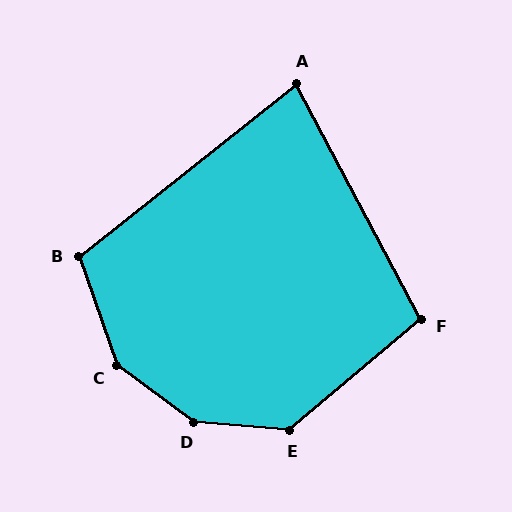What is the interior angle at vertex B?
Approximately 109 degrees (obtuse).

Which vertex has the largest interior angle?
D, at approximately 149 degrees.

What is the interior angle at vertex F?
Approximately 102 degrees (obtuse).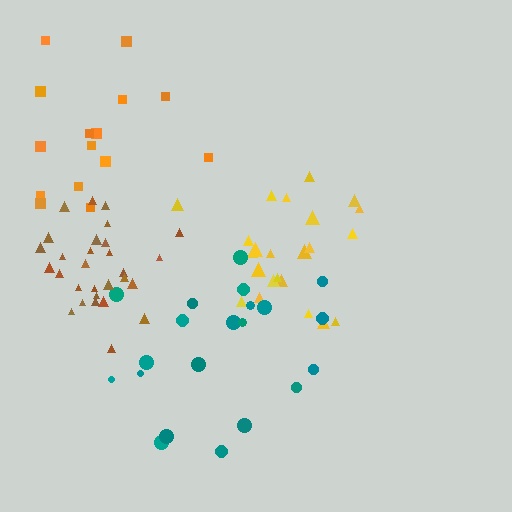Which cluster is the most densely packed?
Brown.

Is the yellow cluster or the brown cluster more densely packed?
Brown.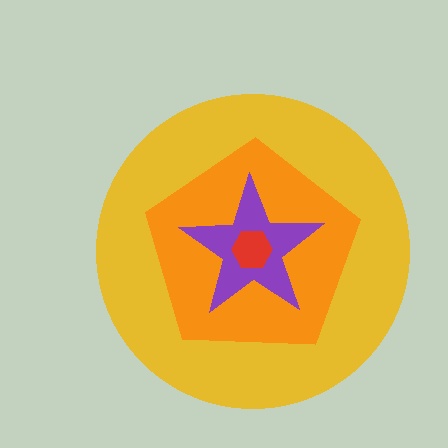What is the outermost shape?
The yellow circle.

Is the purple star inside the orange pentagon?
Yes.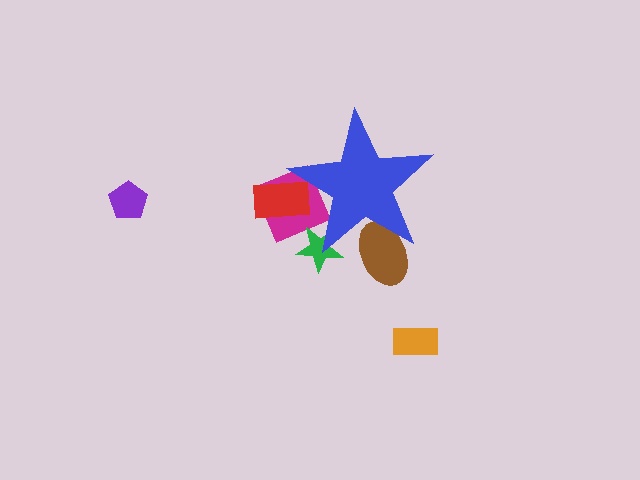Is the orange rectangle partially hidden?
No, the orange rectangle is fully visible.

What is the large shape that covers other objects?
A blue star.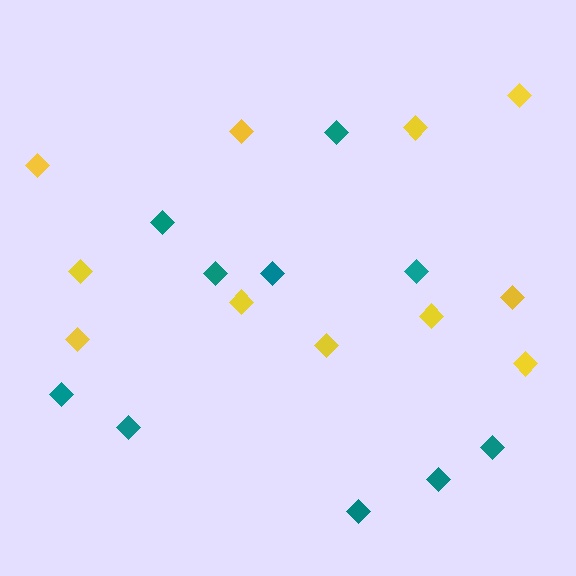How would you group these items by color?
There are 2 groups: one group of teal diamonds (10) and one group of yellow diamonds (11).